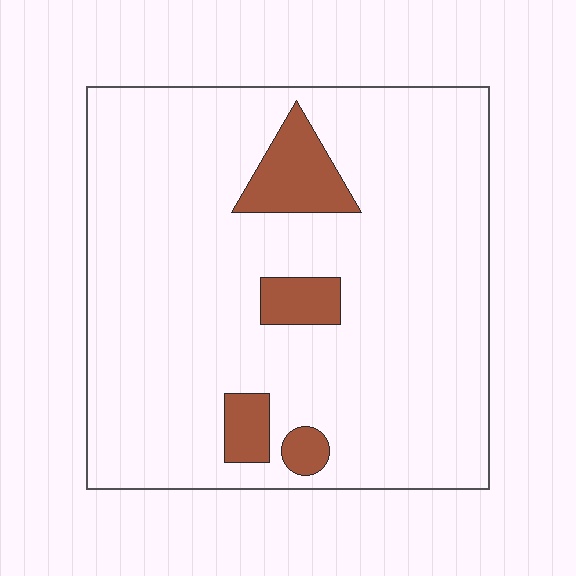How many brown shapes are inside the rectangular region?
4.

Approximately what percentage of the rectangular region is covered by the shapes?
Approximately 10%.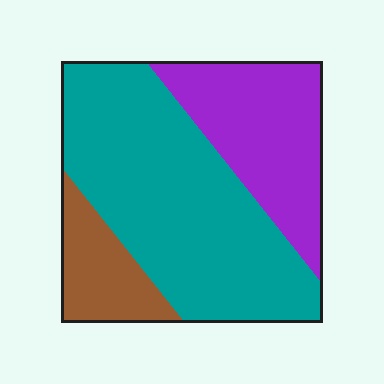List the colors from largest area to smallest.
From largest to smallest: teal, purple, brown.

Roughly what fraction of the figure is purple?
Purple takes up between a sixth and a third of the figure.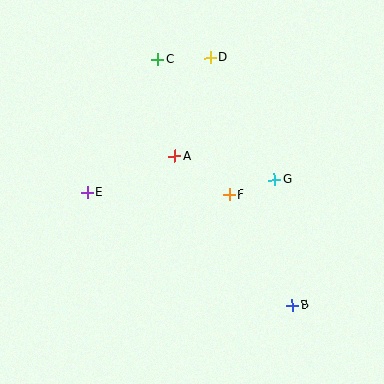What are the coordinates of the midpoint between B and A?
The midpoint between B and A is at (233, 231).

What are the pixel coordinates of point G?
Point G is at (274, 180).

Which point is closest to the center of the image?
Point F at (229, 195) is closest to the center.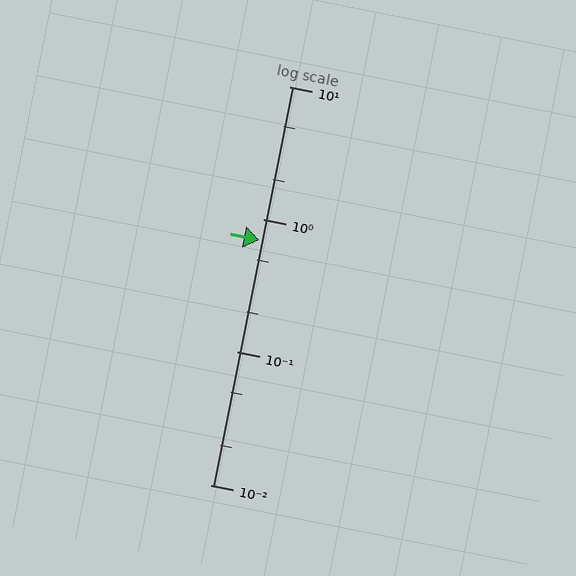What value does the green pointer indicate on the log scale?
The pointer indicates approximately 0.7.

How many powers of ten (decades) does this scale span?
The scale spans 3 decades, from 0.01 to 10.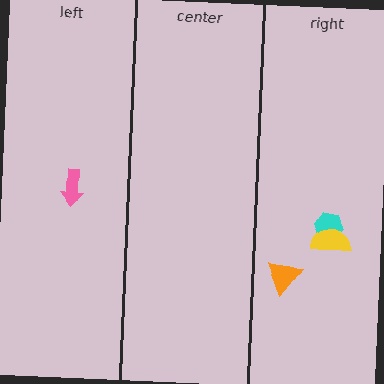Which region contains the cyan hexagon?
The right region.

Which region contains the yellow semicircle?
The right region.